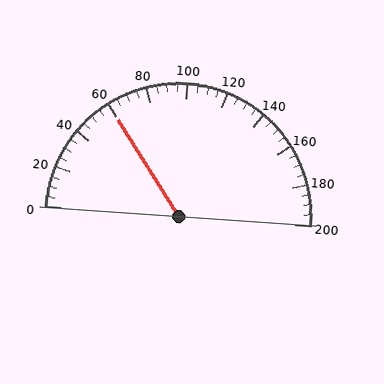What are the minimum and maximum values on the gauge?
The gauge ranges from 0 to 200.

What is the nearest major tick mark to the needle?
The nearest major tick mark is 60.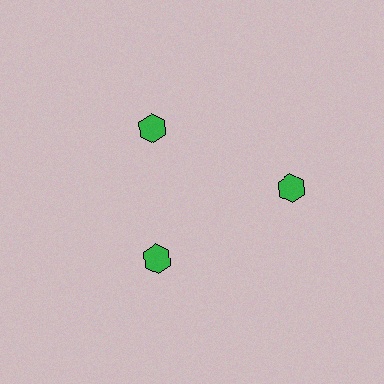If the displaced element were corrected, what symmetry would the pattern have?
It would have 3-fold rotational symmetry — the pattern would map onto itself every 120 degrees.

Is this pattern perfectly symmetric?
No. The 3 green hexagons are arranged in a ring, but one element near the 3 o'clock position is pushed outward from the center, breaking the 3-fold rotational symmetry.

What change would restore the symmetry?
The symmetry would be restored by moving it inward, back onto the ring so that all 3 hexagons sit at equal angles and equal distance from the center.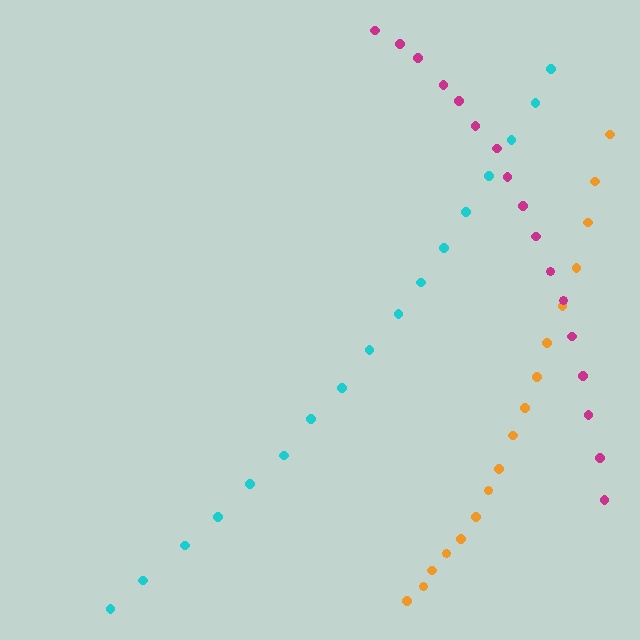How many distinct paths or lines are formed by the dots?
There are 3 distinct paths.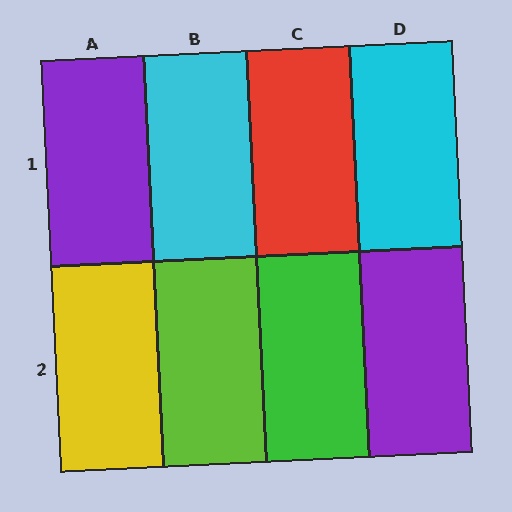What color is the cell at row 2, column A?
Yellow.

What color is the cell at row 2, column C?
Green.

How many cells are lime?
1 cell is lime.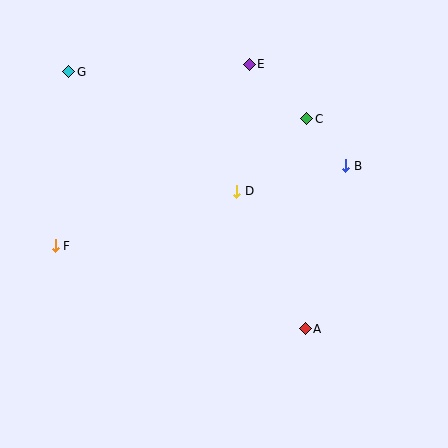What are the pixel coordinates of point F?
Point F is at (55, 246).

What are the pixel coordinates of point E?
Point E is at (249, 64).